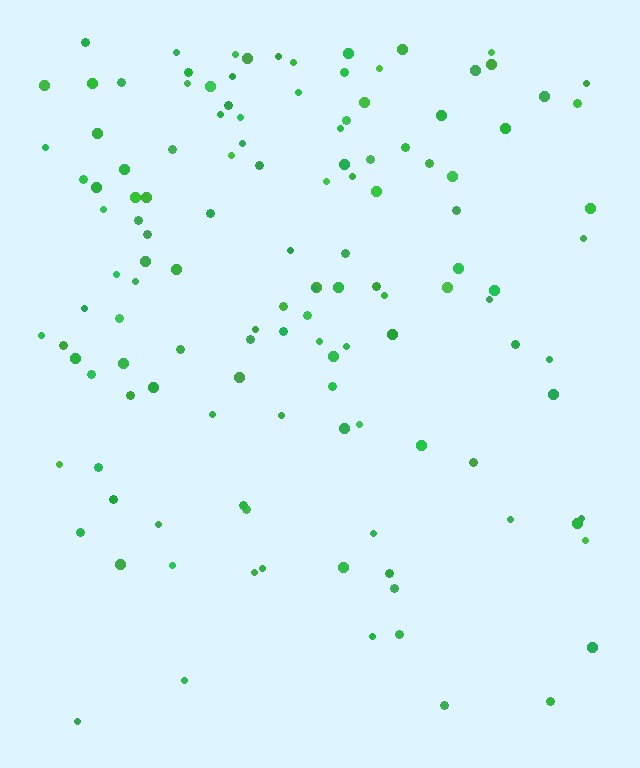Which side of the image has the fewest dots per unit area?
The bottom.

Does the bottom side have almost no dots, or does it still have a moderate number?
Still a moderate number, just noticeably fewer than the top.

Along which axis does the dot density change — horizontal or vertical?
Vertical.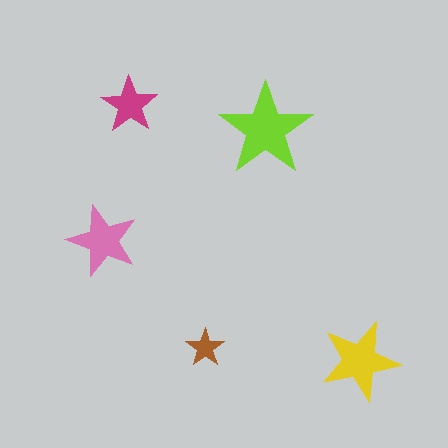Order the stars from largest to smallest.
the lime one, the yellow one, the pink one, the magenta one, the brown one.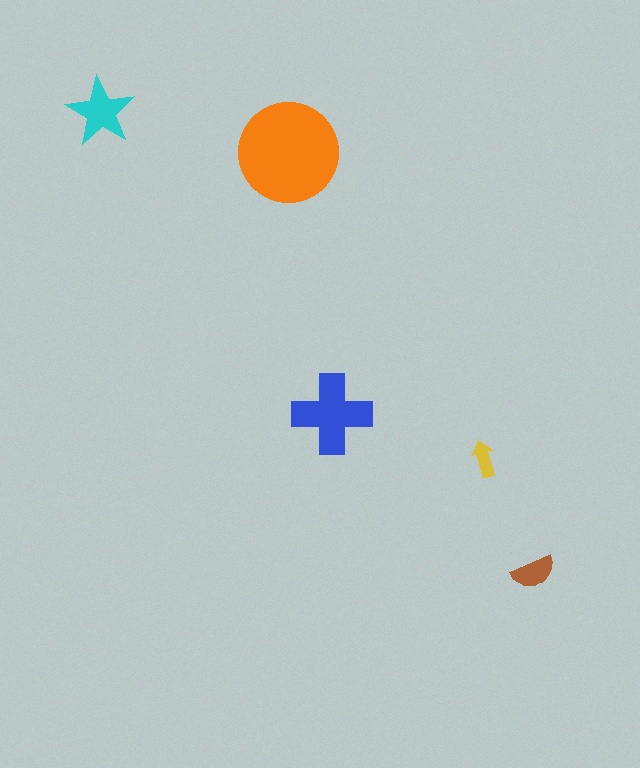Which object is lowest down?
The brown semicircle is bottommost.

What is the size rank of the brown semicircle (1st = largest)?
4th.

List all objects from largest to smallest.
The orange circle, the blue cross, the cyan star, the brown semicircle, the yellow arrow.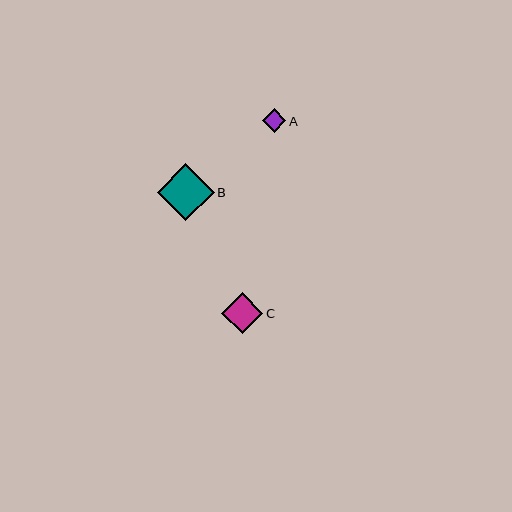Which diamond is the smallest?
Diamond A is the smallest with a size of approximately 23 pixels.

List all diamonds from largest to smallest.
From largest to smallest: B, C, A.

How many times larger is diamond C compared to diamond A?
Diamond C is approximately 1.8 times the size of diamond A.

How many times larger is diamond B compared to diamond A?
Diamond B is approximately 2.5 times the size of diamond A.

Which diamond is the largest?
Diamond B is the largest with a size of approximately 57 pixels.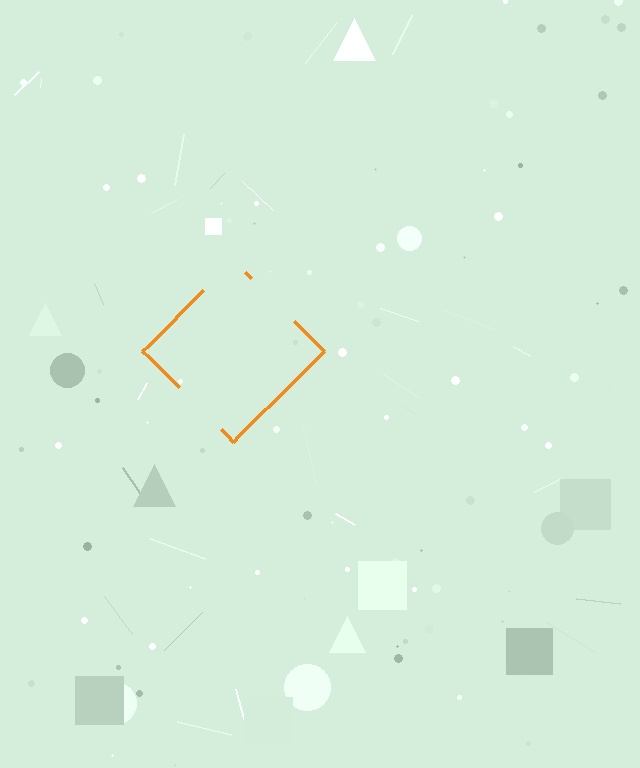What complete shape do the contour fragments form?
The contour fragments form a diamond.